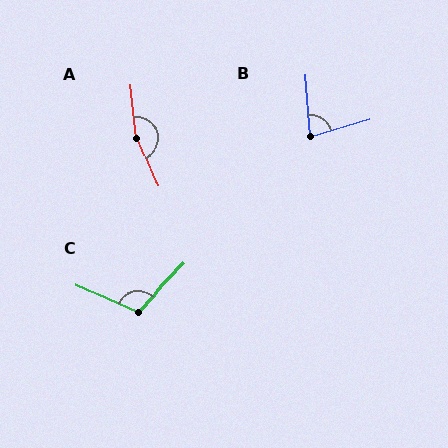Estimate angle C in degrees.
Approximately 110 degrees.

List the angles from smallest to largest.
B (78°), C (110°), A (162°).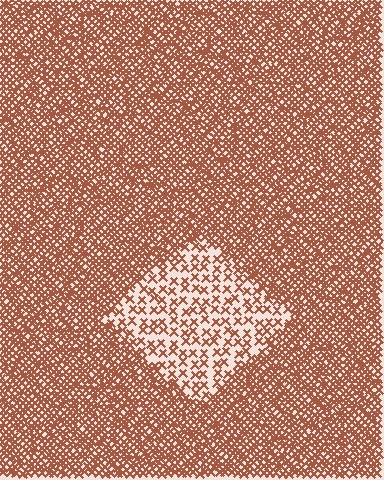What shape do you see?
I see a diamond.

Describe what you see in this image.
The image contains small brown elements arranged at two different densities. A diamond-shaped region is visible where the elements are less densely packed than the surrounding area.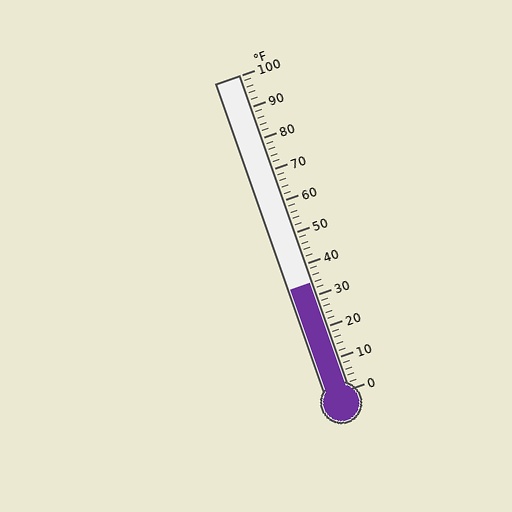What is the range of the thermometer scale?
The thermometer scale ranges from 0°F to 100°F.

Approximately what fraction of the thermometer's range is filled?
The thermometer is filled to approximately 35% of its range.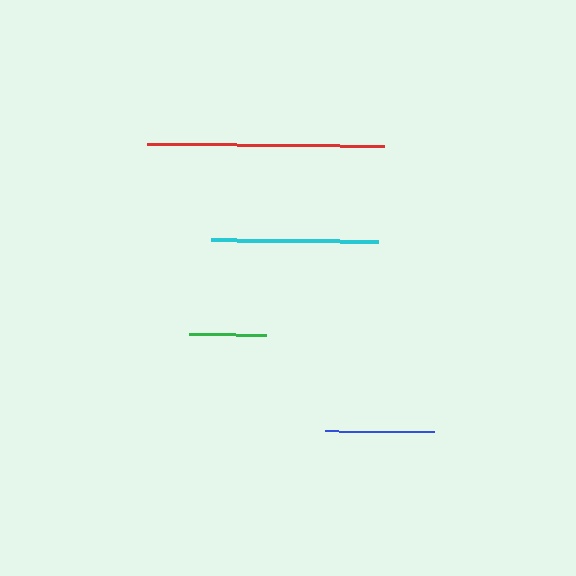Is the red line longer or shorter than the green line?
The red line is longer than the green line.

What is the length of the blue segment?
The blue segment is approximately 109 pixels long.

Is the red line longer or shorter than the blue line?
The red line is longer than the blue line.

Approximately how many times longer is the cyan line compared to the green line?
The cyan line is approximately 2.2 times the length of the green line.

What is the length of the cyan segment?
The cyan segment is approximately 168 pixels long.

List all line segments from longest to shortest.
From longest to shortest: red, cyan, blue, green.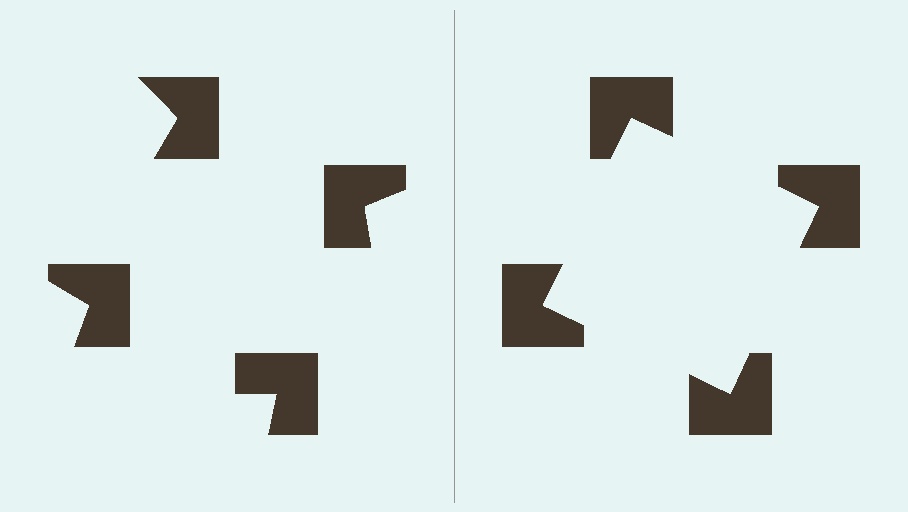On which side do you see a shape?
An illusory square appears on the right side. On the left side the wedge cuts are rotated, so no coherent shape forms.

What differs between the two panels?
The notched squares are positioned identically on both sides; only the wedge orientations differ. On the right they align to a square; on the left they are misaligned.